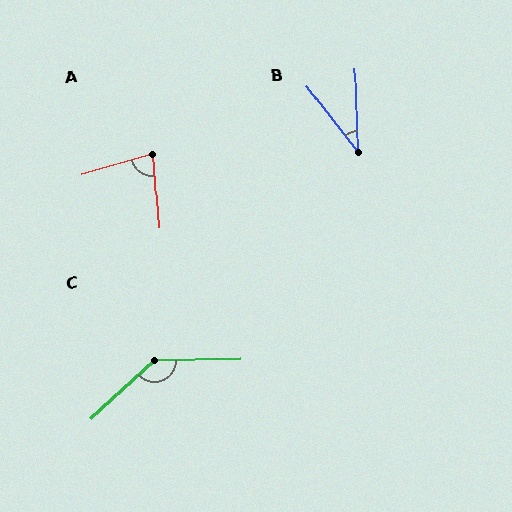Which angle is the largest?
C, at approximately 138 degrees.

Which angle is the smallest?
B, at approximately 36 degrees.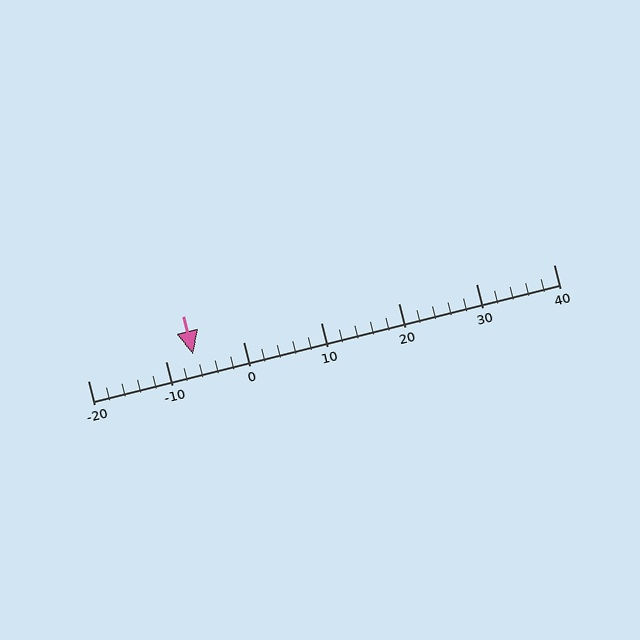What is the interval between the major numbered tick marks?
The major tick marks are spaced 10 units apart.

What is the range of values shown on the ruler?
The ruler shows values from -20 to 40.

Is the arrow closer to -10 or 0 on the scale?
The arrow is closer to -10.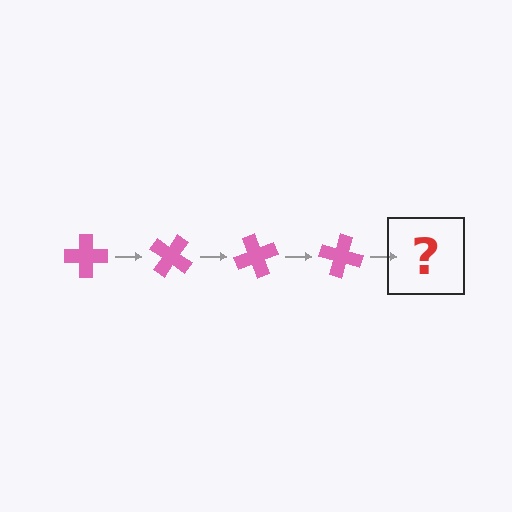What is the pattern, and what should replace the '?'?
The pattern is that the cross rotates 35 degrees each step. The '?' should be a pink cross rotated 140 degrees.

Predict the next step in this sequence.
The next step is a pink cross rotated 140 degrees.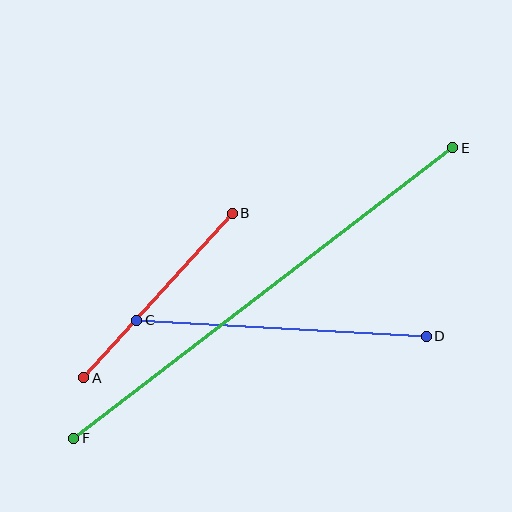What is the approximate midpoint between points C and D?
The midpoint is at approximately (281, 328) pixels.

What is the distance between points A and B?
The distance is approximately 221 pixels.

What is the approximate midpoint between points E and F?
The midpoint is at approximately (263, 293) pixels.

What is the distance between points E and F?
The distance is approximately 477 pixels.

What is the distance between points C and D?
The distance is approximately 290 pixels.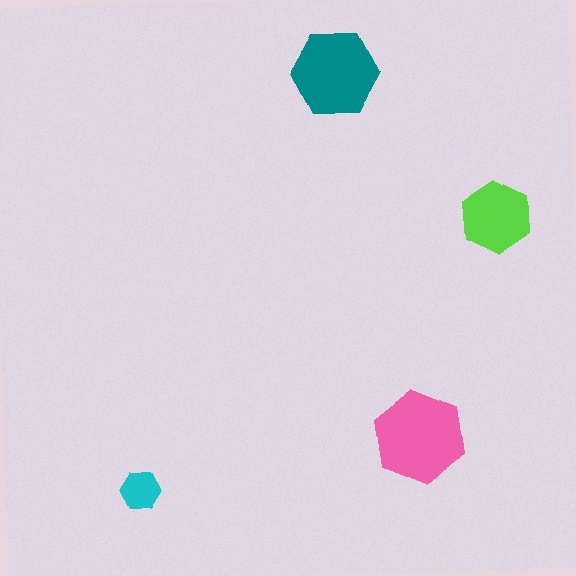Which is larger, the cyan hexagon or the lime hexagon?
The lime one.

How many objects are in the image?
There are 4 objects in the image.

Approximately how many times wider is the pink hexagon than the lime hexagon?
About 1.5 times wider.